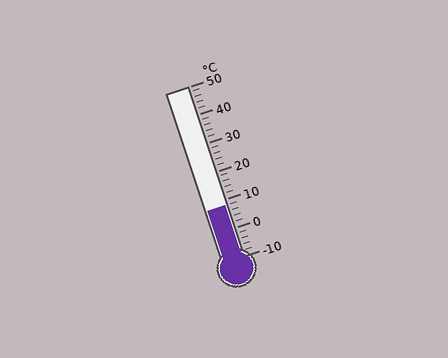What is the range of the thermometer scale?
The thermometer scale ranges from -10°C to 50°C.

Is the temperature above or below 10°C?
The temperature is below 10°C.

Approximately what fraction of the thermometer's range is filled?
The thermometer is filled to approximately 30% of its range.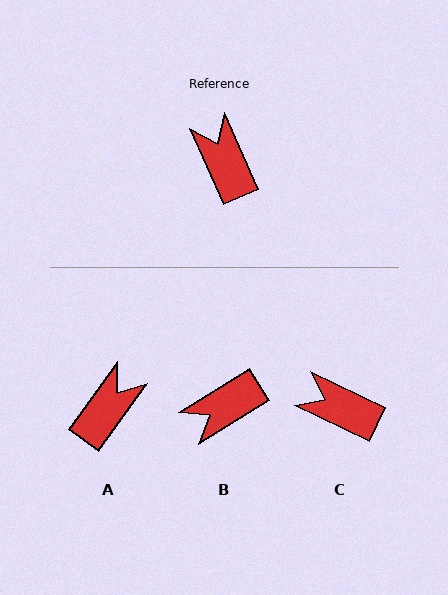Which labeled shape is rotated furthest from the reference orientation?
B, about 97 degrees away.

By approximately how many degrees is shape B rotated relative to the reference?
Approximately 97 degrees counter-clockwise.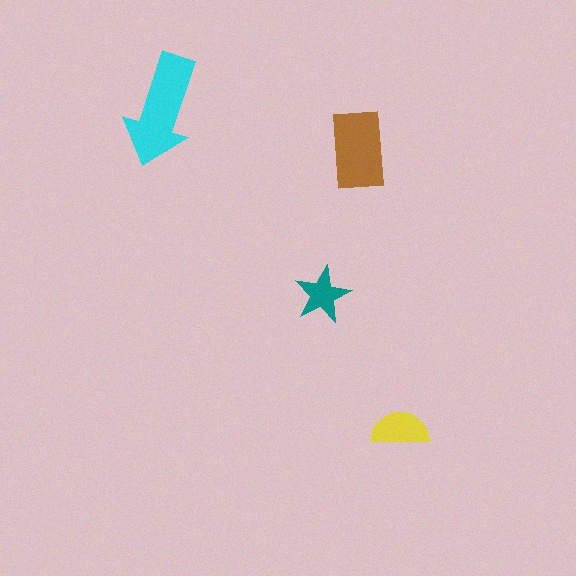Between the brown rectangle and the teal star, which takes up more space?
The brown rectangle.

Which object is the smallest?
The teal star.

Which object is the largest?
The cyan arrow.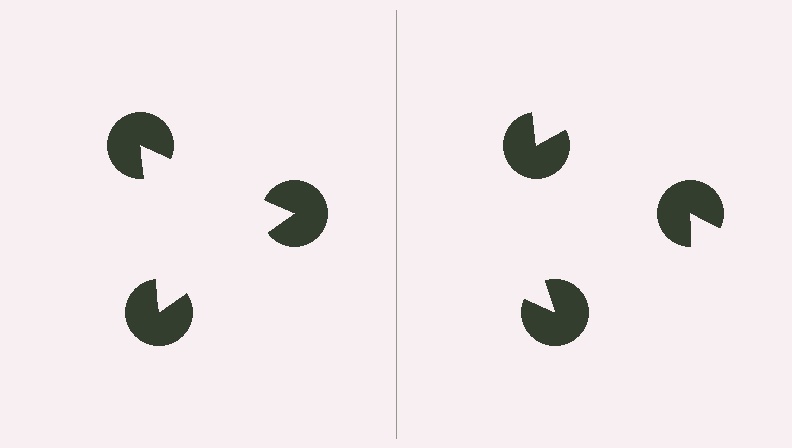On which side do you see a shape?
An illusory triangle appears on the left side. On the right side the wedge cuts are rotated, so no coherent shape forms.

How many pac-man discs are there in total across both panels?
6 — 3 on each side.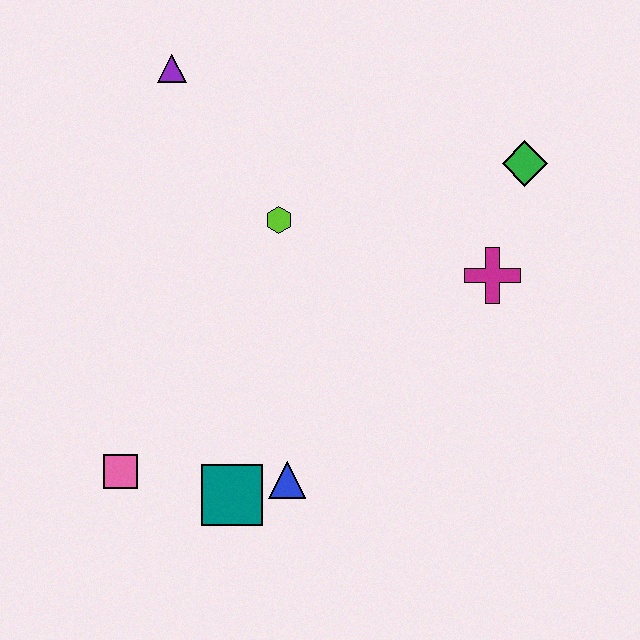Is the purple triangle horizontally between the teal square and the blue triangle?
No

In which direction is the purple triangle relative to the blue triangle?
The purple triangle is above the blue triangle.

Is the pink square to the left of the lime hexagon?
Yes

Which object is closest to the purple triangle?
The lime hexagon is closest to the purple triangle.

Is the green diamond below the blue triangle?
No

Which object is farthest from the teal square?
The green diamond is farthest from the teal square.